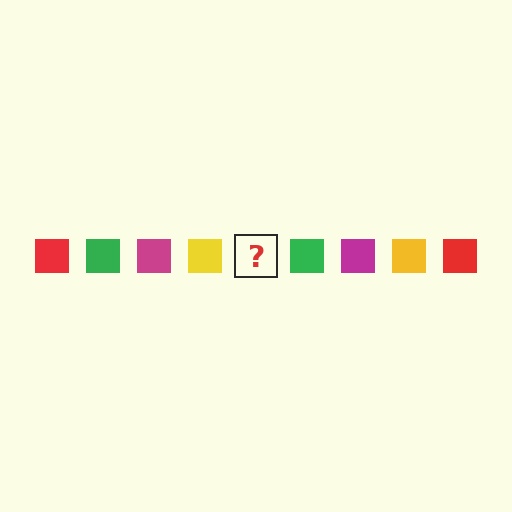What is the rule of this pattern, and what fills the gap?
The rule is that the pattern cycles through red, green, magenta, yellow squares. The gap should be filled with a red square.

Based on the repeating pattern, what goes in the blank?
The blank should be a red square.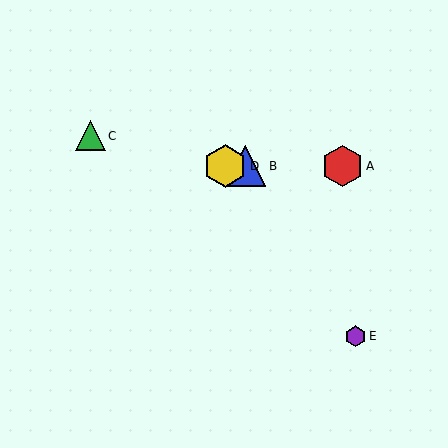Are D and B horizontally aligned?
Yes, both are at y≈166.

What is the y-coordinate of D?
Object D is at y≈166.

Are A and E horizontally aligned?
No, A is at y≈166 and E is at y≈336.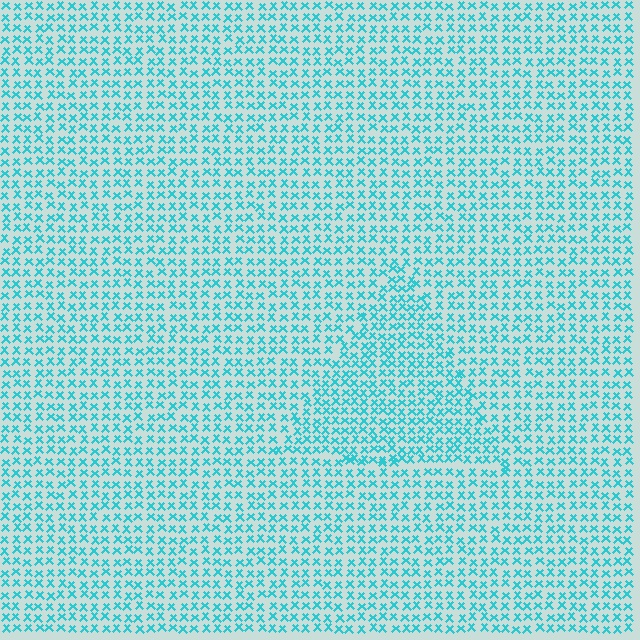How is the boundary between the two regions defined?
The boundary is defined by a change in element density (approximately 1.4x ratio). All elements are the same color, size, and shape.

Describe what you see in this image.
The image contains small cyan elements arranged at two different densities. A triangle-shaped region is visible where the elements are more densely packed than the surrounding area.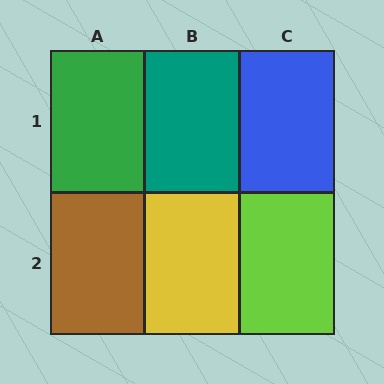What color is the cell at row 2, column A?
Brown.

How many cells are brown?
1 cell is brown.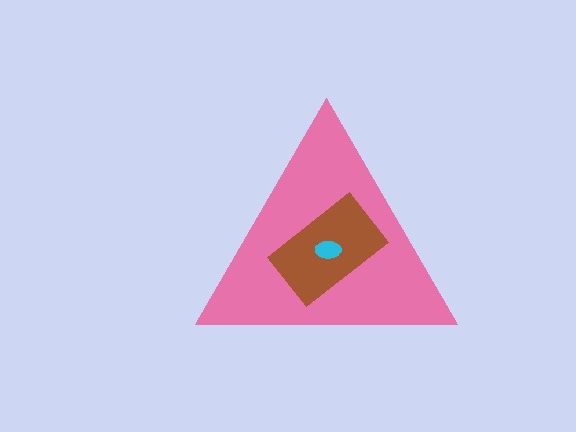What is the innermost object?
The cyan ellipse.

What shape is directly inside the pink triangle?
The brown rectangle.